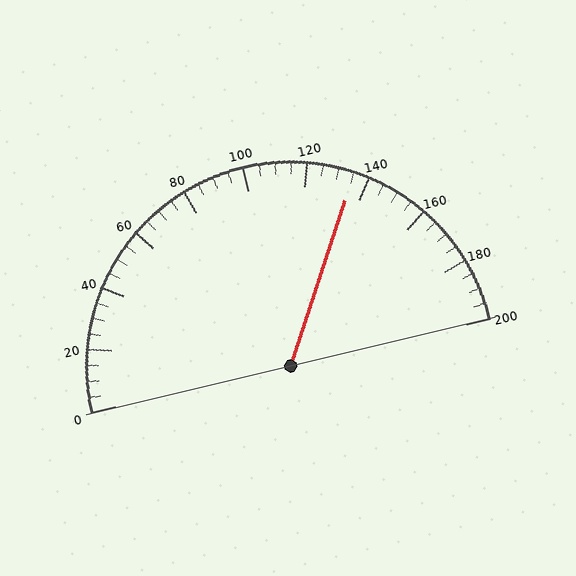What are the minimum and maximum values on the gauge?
The gauge ranges from 0 to 200.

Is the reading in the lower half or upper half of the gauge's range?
The reading is in the upper half of the range (0 to 200).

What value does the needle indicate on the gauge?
The needle indicates approximately 135.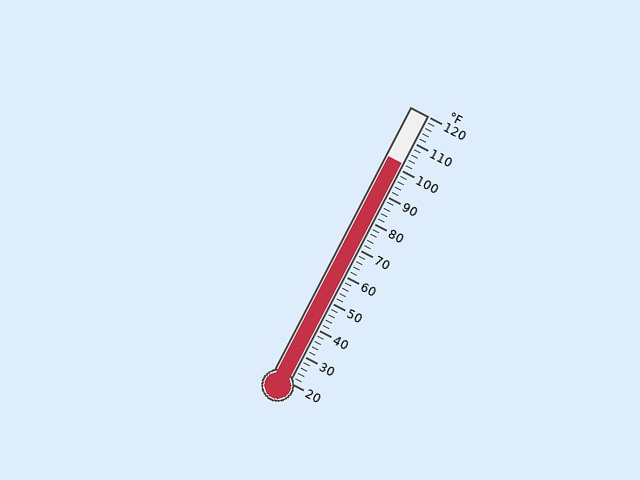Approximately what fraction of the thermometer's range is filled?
The thermometer is filled to approximately 80% of its range.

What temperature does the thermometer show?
The thermometer shows approximately 102°F.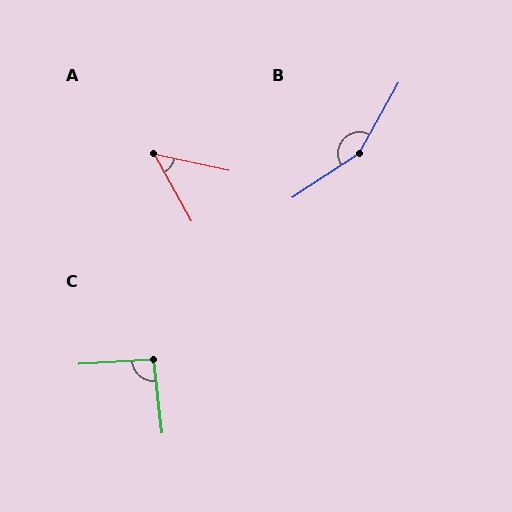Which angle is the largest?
B, at approximately 153 degrees.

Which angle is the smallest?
A, at approximately 49 degrees.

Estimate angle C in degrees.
Approximately 94 degrees.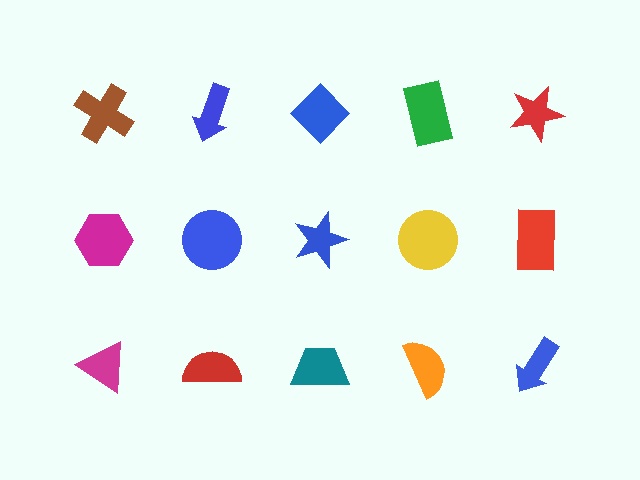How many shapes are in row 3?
5 shapes.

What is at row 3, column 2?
A red semicircle.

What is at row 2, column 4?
A yellow circle.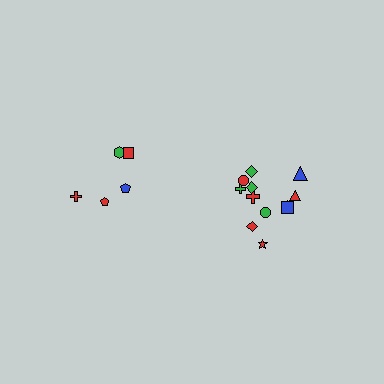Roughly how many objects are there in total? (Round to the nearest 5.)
Roughly 15 objects in total.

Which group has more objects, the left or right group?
The right group.